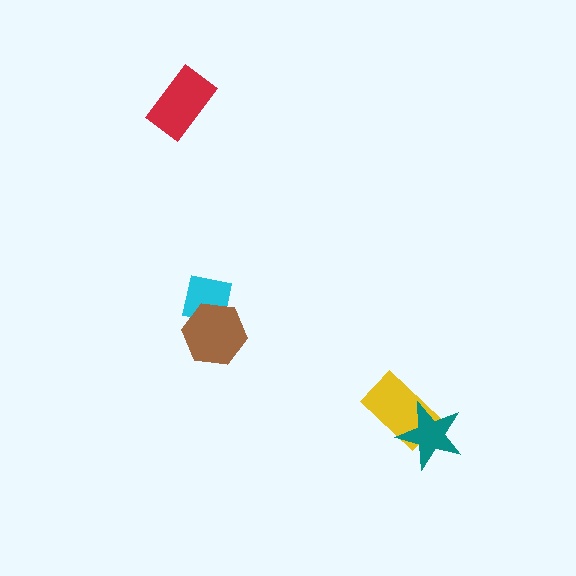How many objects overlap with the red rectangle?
0 objects overlap with the red rectangle.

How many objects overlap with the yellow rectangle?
1 object overlaps with the yellow rectangle.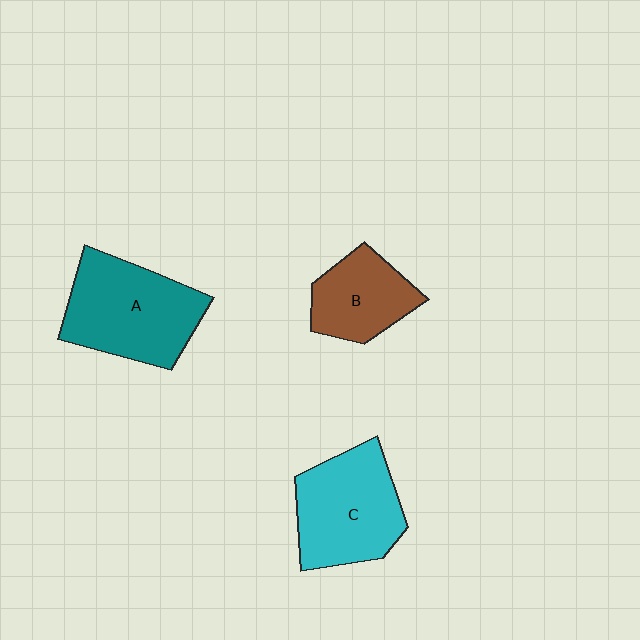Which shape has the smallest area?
Shape B (brown).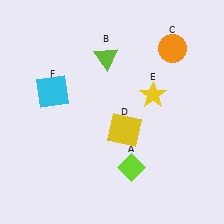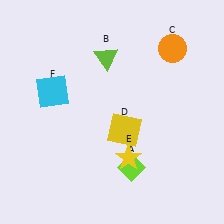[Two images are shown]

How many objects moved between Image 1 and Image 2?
1 object moved between the two images.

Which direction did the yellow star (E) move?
The yellow star (E) moved down.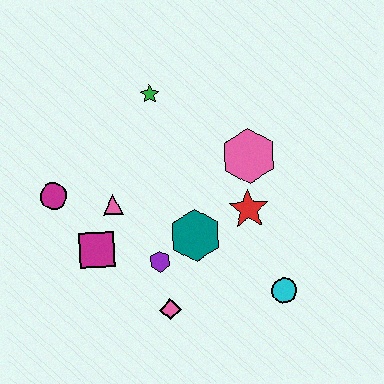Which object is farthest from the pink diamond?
The green star is farthest from the pink diamond.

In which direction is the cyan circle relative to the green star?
The cyan circle is below the green star.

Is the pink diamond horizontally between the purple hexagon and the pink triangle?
No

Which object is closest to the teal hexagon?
The purple hexagon is closest to the teal hexagon.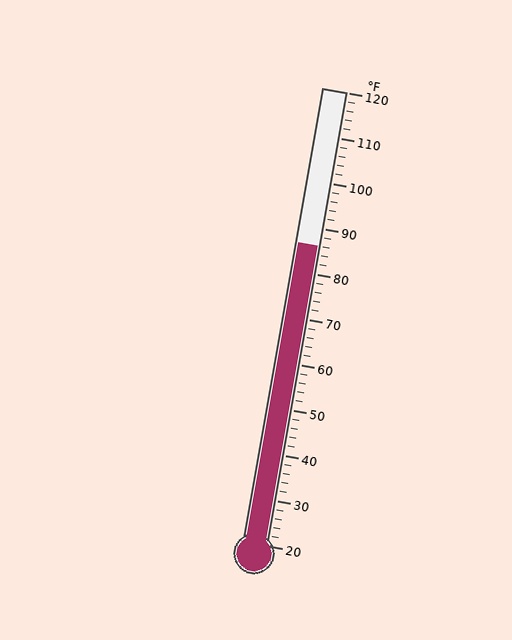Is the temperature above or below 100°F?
The temperature is below 100°F.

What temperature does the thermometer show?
The thermometer shows approximately 86°F.